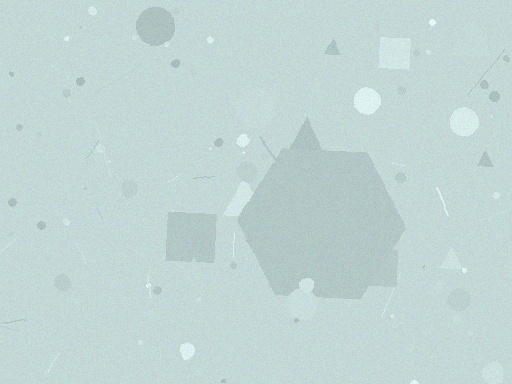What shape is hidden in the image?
A hexagon is hidden in the image.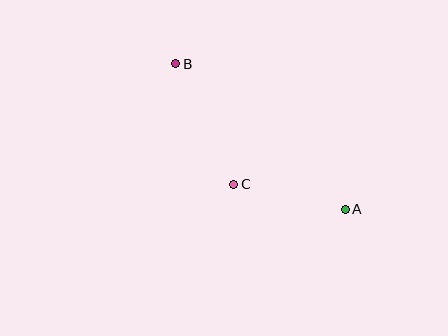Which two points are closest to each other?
Points A and C are closest to each other.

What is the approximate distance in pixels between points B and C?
The distance between B and C is approximately 134 pixels.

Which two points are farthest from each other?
Points A and B are farthest from each other.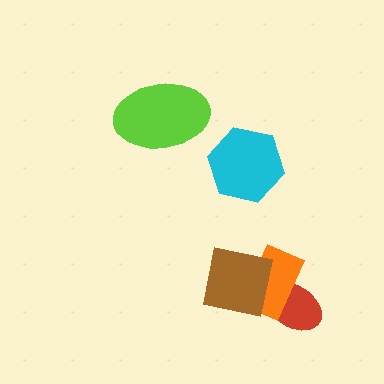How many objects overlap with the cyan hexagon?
0 objects overlap with the cyan hexagon.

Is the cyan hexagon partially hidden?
No, no other shape covers it.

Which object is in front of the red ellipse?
The orange rectangle is in front of the red ellipse.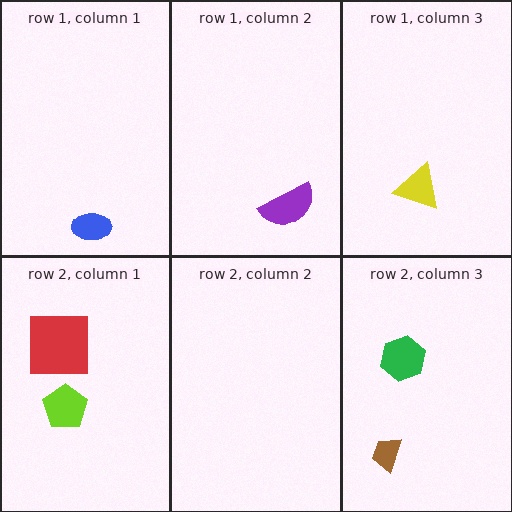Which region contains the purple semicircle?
The row 1, column 2 region.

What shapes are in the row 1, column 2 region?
The purple semicircle.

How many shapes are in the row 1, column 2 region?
1.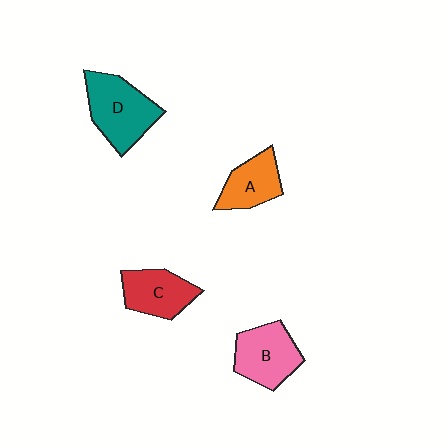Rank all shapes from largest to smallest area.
From largest to smallest: D (teal), B (pink), C (red), A (orange).